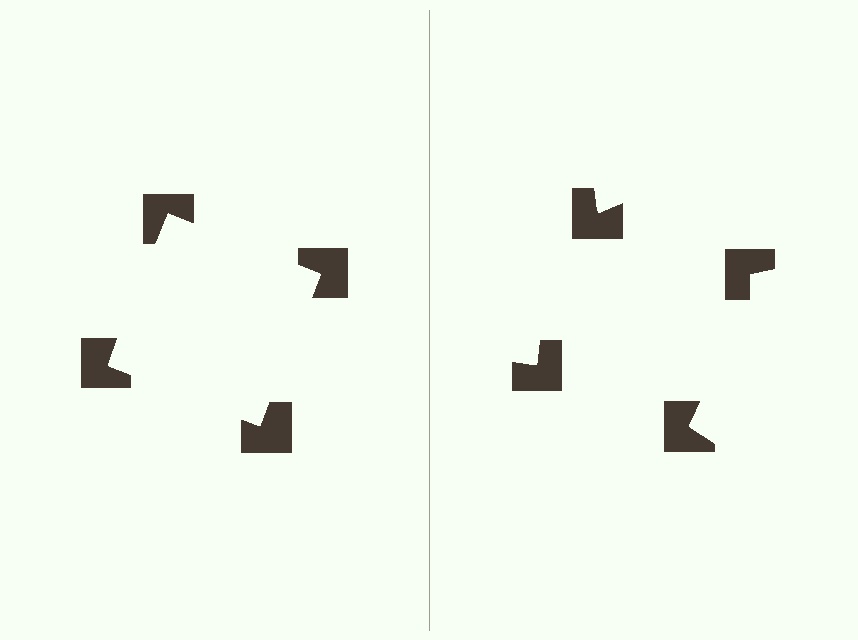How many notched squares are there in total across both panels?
8 — 4 on each side.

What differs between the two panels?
The notched squares are positioned identically on both sides; only the wedge orientations differ. On the left they align to a square; on the right they are misaligned.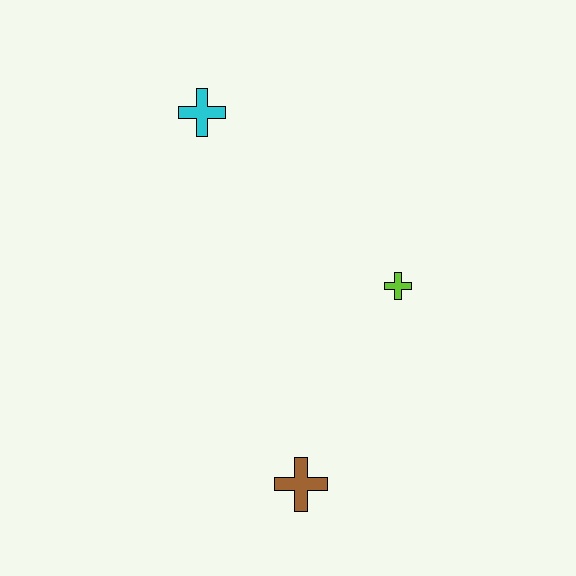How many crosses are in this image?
There are 3 crosses.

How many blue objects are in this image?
There are no blue objects.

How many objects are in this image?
There are 3 objects.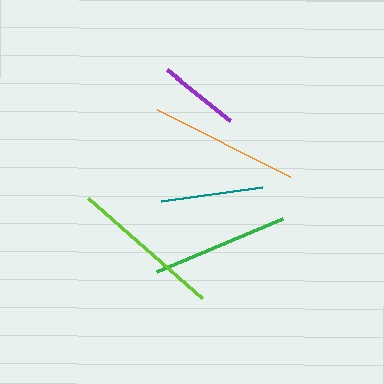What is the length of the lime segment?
The lime segment is approximately 152 pixels long.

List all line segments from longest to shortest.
From longest to shortest: lime, orange, green, teal, purple.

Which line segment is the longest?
The lime line is the longest at approximately 152 pixels.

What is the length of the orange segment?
The orange segment is approximately 149 pixels long.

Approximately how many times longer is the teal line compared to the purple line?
The teal line is approximately 1.3 times the length of the purple line.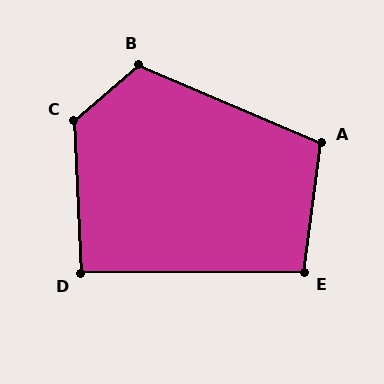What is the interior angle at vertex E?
Approximately 98 degrees (obtuse).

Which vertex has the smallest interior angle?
D, at approximately 92 degrees.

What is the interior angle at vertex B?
Approximately 116 degrees (obtuse).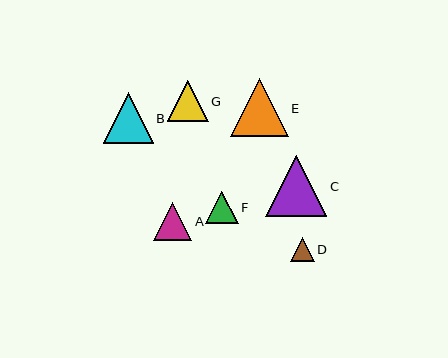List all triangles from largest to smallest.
From largest to smallest: C, E, B, G, A, F, D.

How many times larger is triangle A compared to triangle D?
Triangle A is approximately 1.6 times the size of triangle D.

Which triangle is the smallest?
Triangle D is the smallest with a size of approximately 24 pixels.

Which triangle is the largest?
Triangle C is the largest with a size of approximately 61 pixels.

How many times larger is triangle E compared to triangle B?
Triangle E is approximately 1.1 times the size of triangle B.